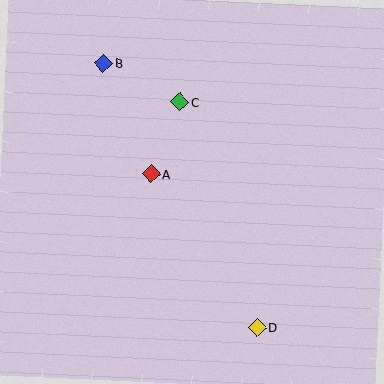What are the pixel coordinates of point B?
Point B is at (103, 63).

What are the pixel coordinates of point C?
Point C is at (180, 102).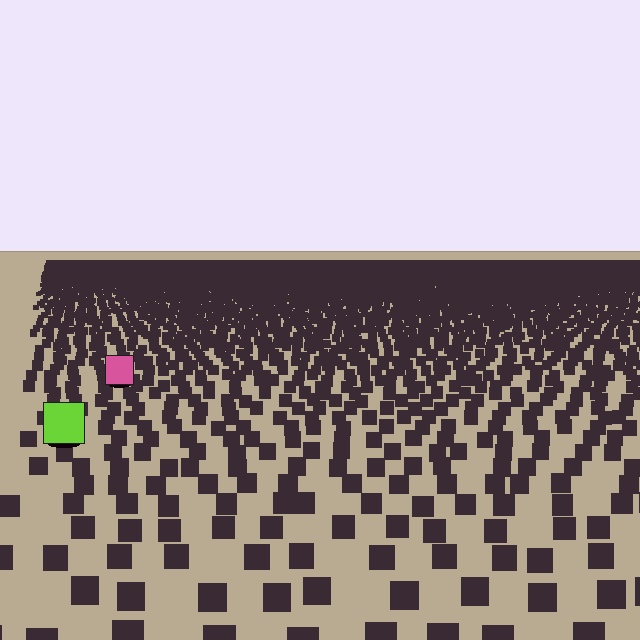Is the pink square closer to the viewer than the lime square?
No. The lime square is closer — you can tell from the texture gradient: the ground texture is coarser near it.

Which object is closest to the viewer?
The lime square is closest. The texture marks near it are larger and more spread out.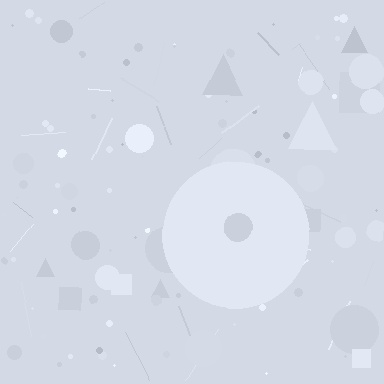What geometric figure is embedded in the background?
A circle is embedded in the background.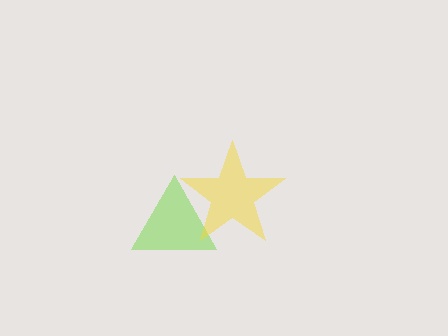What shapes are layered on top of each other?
The layered shapes are: a lime triangle, a yellow star.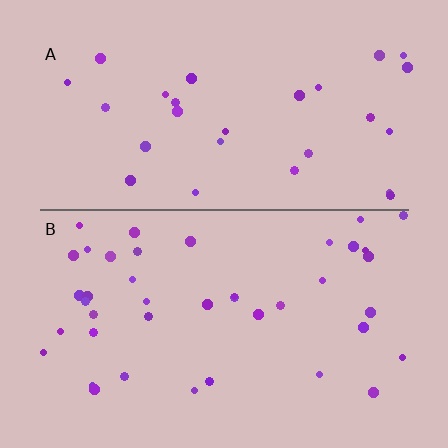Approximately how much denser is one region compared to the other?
Approximately 1.4× — region B over region A.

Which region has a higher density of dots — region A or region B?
B (the bottom).